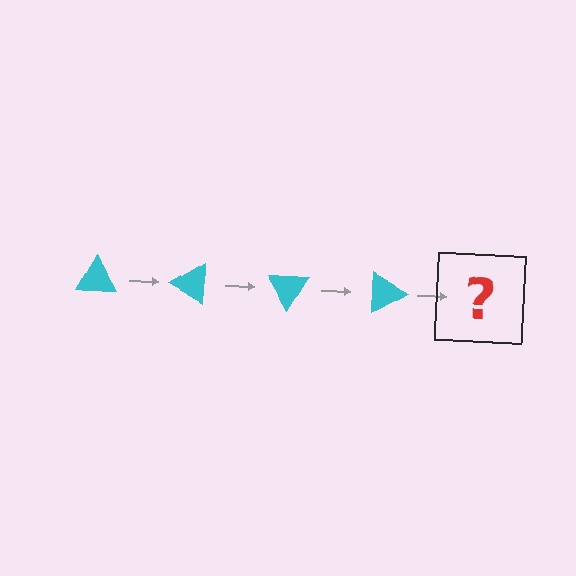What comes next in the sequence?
The next element should be a cyan triangle rotated 120 degrees.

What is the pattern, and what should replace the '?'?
The pattern is that the triangle rotates 30 degrees each step. The '?' should be a cyan triangle rotated 120 degrees.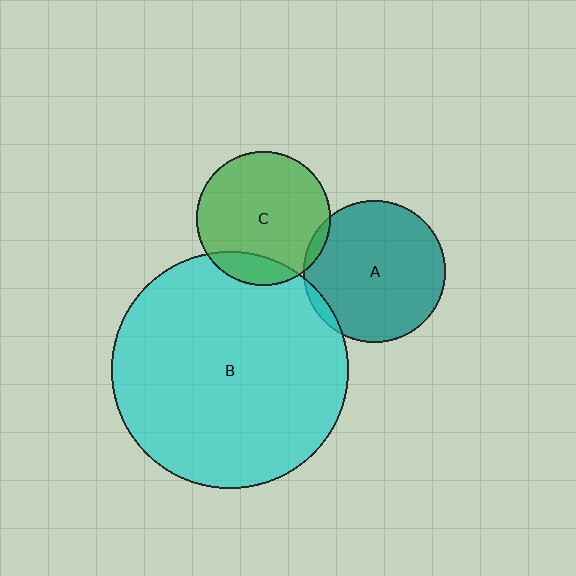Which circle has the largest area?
Circle B (cyan).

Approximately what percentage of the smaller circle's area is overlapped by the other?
Approximately 15%.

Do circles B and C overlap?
Yes.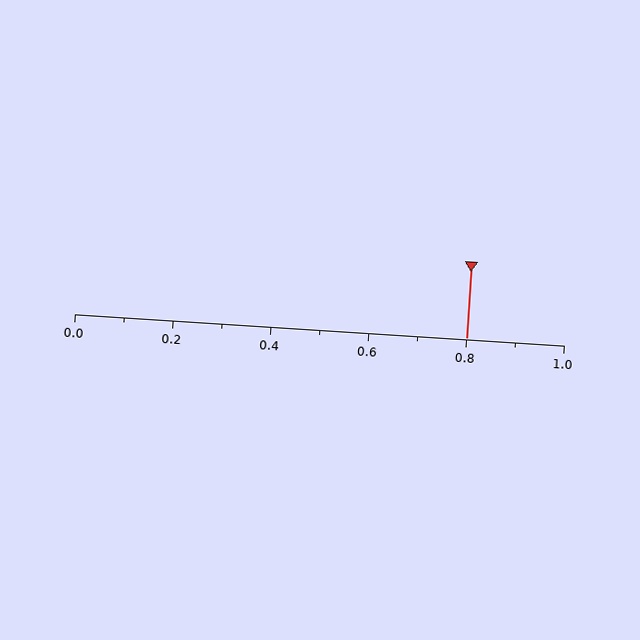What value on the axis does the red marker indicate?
The marker indicates approximately 0.8.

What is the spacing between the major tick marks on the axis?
The major ticks are spaced 0.2 apart.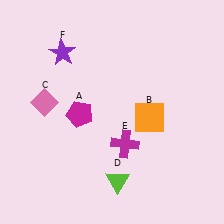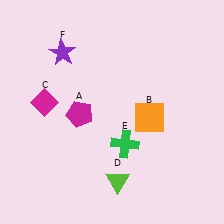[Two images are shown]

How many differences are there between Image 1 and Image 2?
There are 2 differences between the two images.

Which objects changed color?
C changed from pink to magenta. E changed from magenta to green.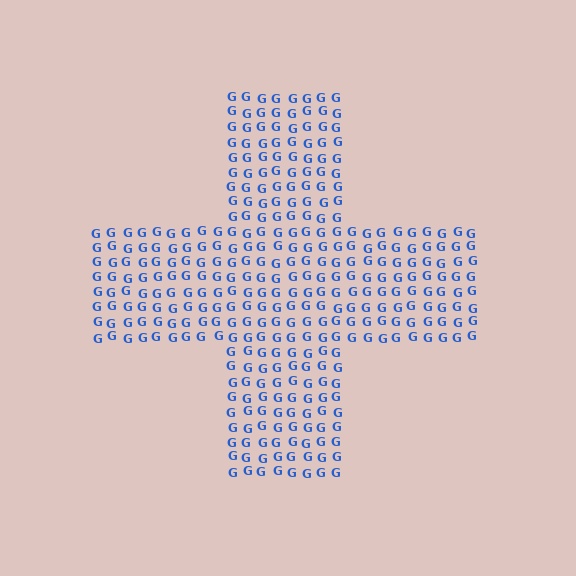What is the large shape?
The large shape is a cross.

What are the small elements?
The small elements are letter G's.